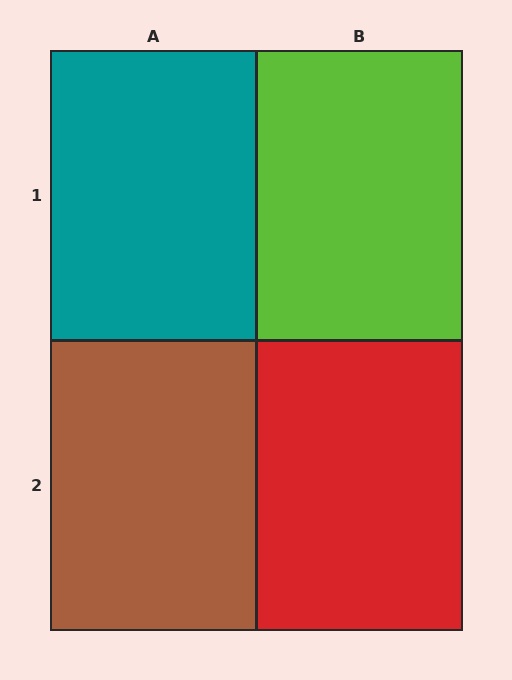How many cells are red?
1 cell is red.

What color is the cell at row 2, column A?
Brown.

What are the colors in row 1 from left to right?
Teal, lime.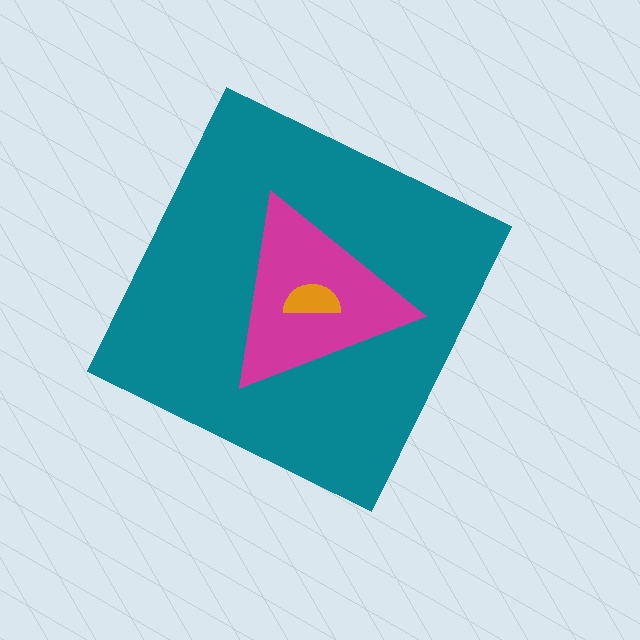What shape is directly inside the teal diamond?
The magenta triangle.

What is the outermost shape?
The teal diamond.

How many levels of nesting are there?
3.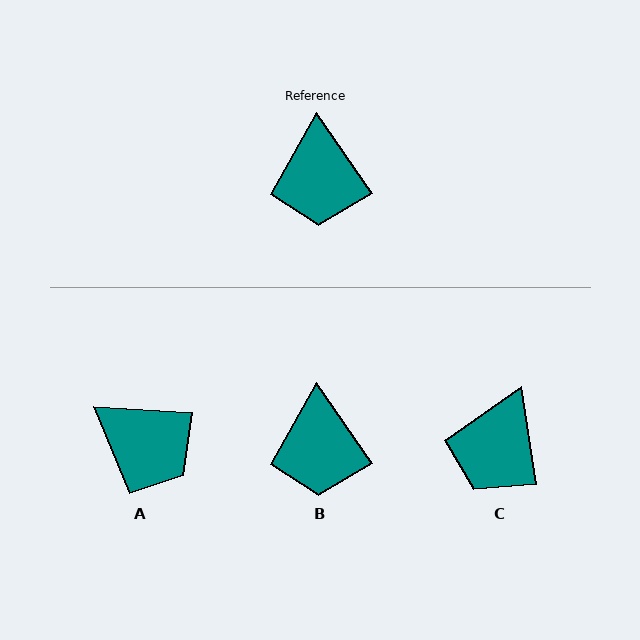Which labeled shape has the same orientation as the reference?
B.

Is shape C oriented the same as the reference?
No, it is off by about 26 degrees.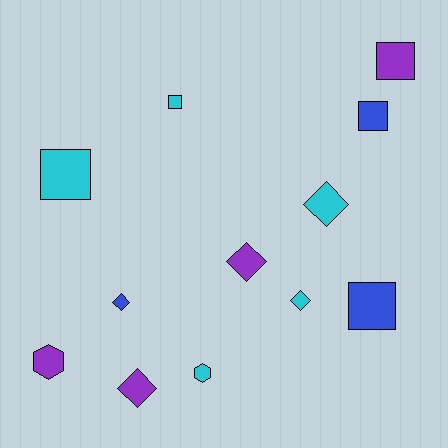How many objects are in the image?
There are 12 objects.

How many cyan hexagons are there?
There is 1 cyan hexagon.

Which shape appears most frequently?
Square, with 5 objects.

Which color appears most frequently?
Cyan, with 5 objects.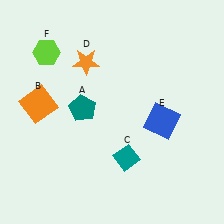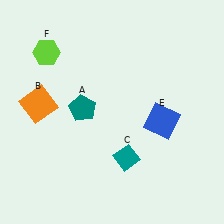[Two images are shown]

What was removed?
The orange star (D) was removed in Image 2.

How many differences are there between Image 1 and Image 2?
There is 1 difference between the two images.